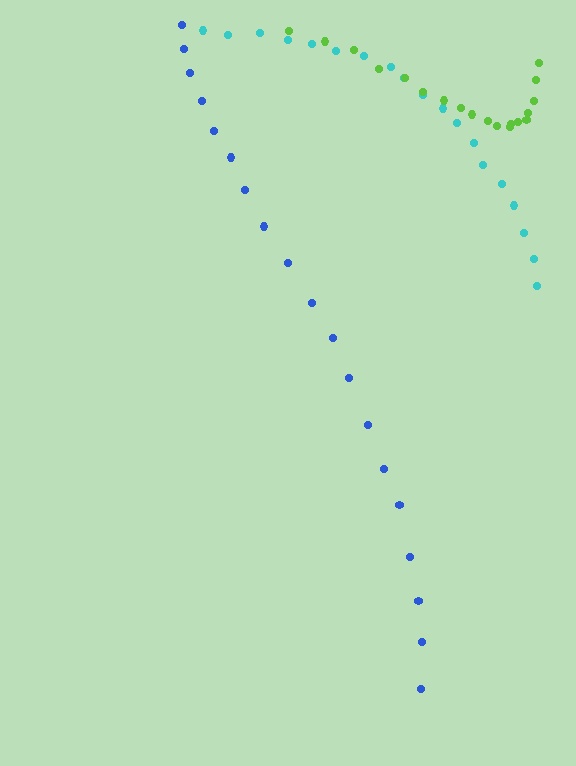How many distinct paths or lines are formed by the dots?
There are 3 distinct paths.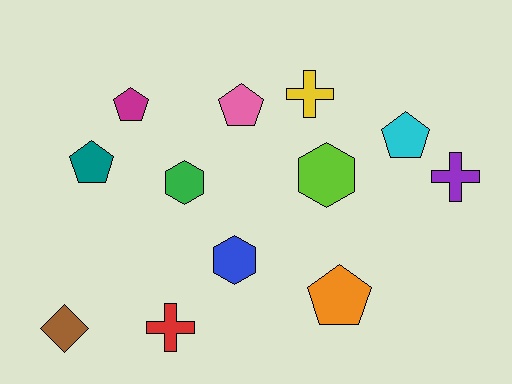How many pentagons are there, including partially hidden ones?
There are 5 pentagons.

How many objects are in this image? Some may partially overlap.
There are 12 objects.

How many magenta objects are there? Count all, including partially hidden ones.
There is 1 magenta object.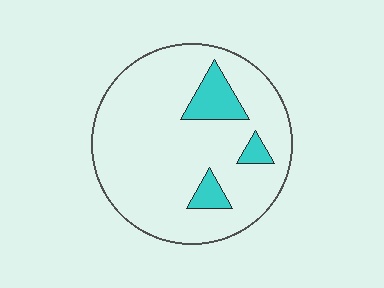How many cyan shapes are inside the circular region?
3.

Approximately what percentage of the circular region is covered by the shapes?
Approximately 10%.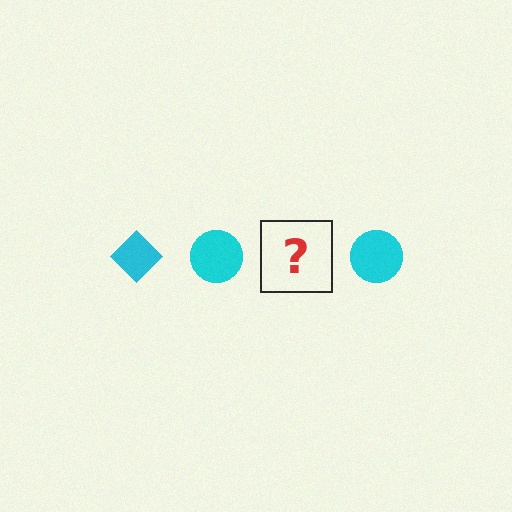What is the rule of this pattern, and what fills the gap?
The rule is that the pattern cycles through diamond, circle shapes in cyan. The gap should be filled with a cyan diamond.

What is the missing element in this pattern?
The missing element is a cyan diamond.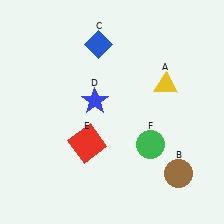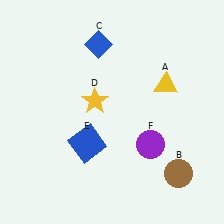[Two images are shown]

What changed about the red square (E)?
In Image 1, E is red. In Image 2, it changed to blue.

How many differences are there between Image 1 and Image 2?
There are 3 differences between the two images.